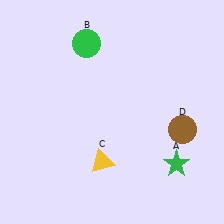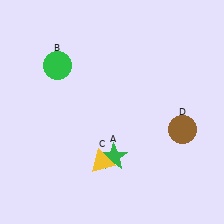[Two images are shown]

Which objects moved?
The objects that moved are: the green star (A), the green circle (B).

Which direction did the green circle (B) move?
The green circle (B) moved left.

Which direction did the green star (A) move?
The green star (A) moved left.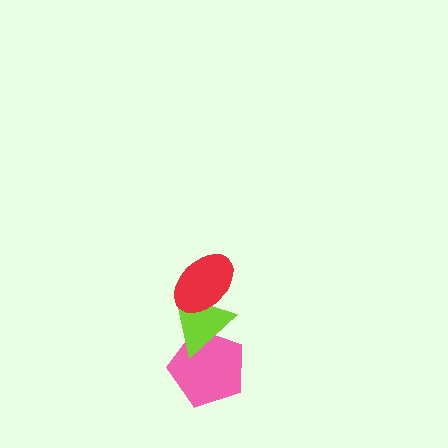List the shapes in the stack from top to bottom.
From top to bottom: the red ellipse, the lime triangle, the pink pentagon.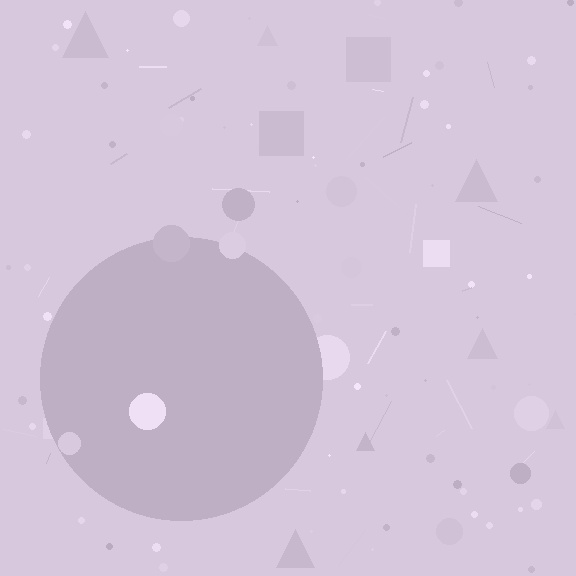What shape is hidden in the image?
A circle is hidden in the image.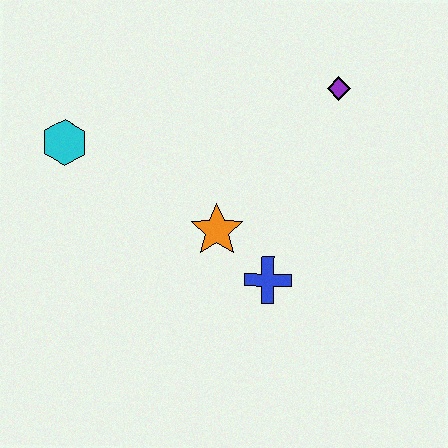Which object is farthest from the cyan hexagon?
The purple diamond is farthest from the cyan hexagon.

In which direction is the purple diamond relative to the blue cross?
The purple diamond is above the blue cross.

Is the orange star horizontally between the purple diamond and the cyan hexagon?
Yes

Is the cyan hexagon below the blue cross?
No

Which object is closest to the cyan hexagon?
The orange star is closest to the cyan hexagon.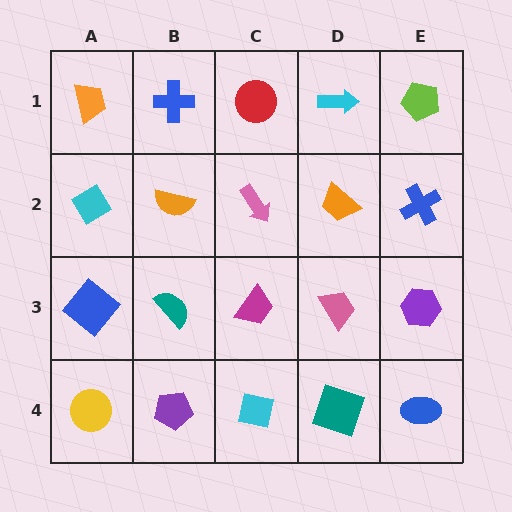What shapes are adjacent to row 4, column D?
A pink trapezoid (row 3, column D), a cyan square (row 4, column C), a blue ellipse (row 4, column E).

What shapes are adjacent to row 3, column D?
An orange trapezoid (row 2, column D), a teal square (row 4, column D), a magenta trapezoid (row 3, column C), a purple hexagon (row 3, column E).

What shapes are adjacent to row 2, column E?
A lime pentagon (row 1, column E), a purple hexagon (row 3, column E), an orange trapezoid (row 2, column D).